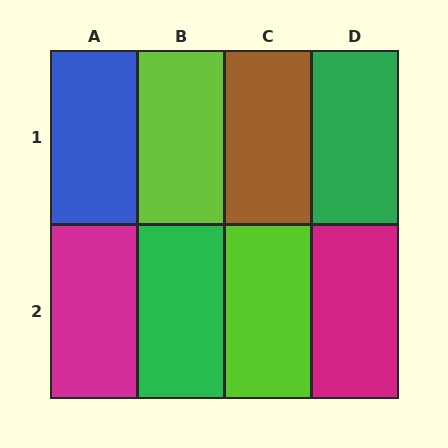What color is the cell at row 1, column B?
Lime.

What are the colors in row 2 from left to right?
Magenta, green, lime, magenta.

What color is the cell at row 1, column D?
Green.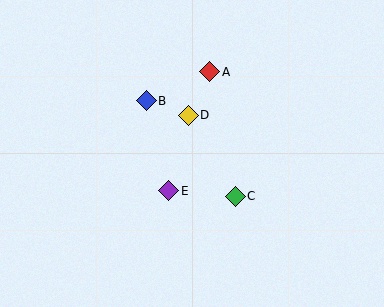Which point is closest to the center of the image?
Point D at (188, 115) is closest to the center.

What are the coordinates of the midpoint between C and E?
The midpoint between C and E is at (202, 194).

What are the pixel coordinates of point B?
Point B is at (146, 101).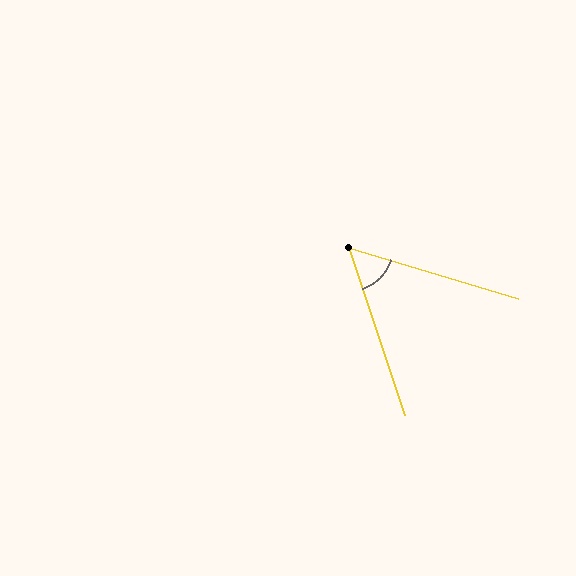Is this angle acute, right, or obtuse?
It is acute.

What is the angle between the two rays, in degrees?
Approximately 55 degrees.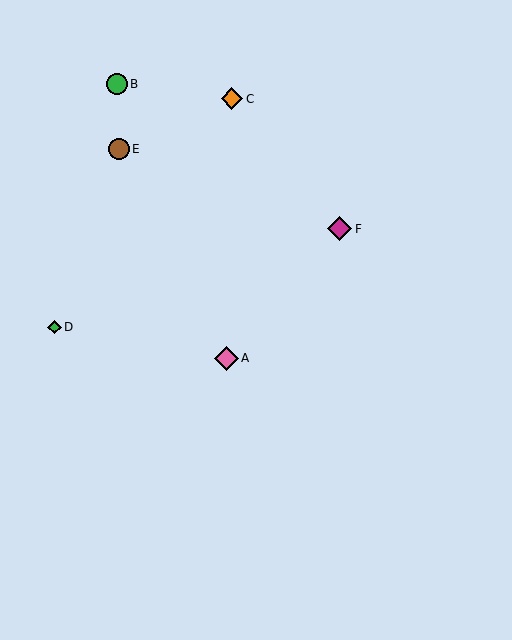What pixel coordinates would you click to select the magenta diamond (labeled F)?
Click at (340, 229) to select the magenta diamond F.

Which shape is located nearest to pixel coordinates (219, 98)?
The orange diamond (labeled C) at (232, 99) is nearest to that location.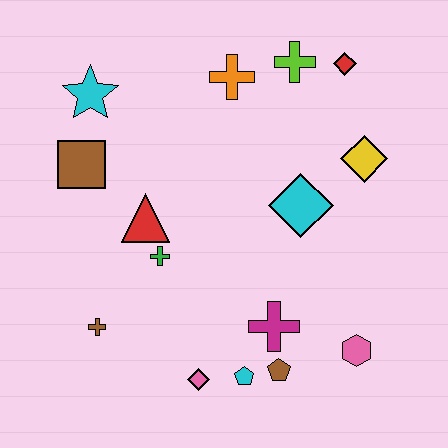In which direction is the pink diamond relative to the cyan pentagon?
The pink diamond is to the left of the cyan pentagon.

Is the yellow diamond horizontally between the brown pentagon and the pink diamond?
No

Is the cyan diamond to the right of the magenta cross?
Yes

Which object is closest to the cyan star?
The brown square is closest to the cyan star.